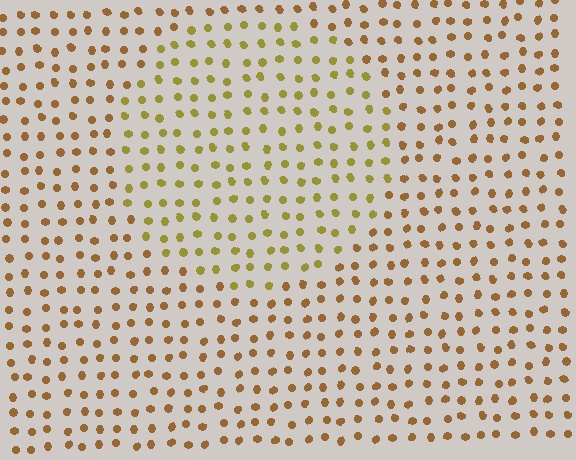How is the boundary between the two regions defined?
The boundary is defined purely by a slight shift in hue (about 27 degrees). Spacing, size, and orientation are identical on both sides.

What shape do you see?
I see a circle.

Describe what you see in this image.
The image is filled with small brown elements in a uniform arrangement. A circle-shaped region is visible where the elements are tinted to a slightly different hue, forming a subtle color boundary.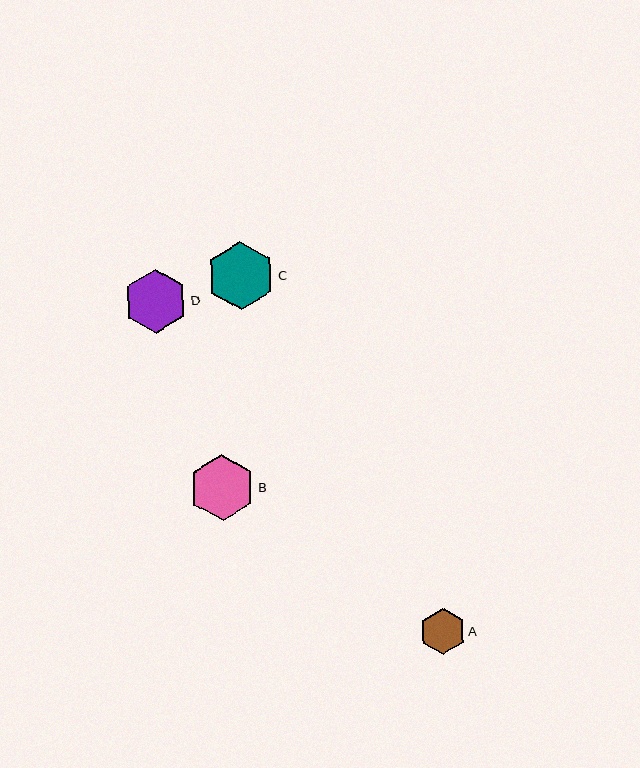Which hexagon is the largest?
Hexagon C is the largest with a size of approximately 68 pixels.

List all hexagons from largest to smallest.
From largest to smallest: C, B, D, A.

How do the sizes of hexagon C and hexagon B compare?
Hexagon C and hexagon B are approximately the same size.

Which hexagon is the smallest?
Hexagon A is the smallest with a size of approximately 46 pixels.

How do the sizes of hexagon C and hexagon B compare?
Hexagon C and hexagon B are approximately the same size.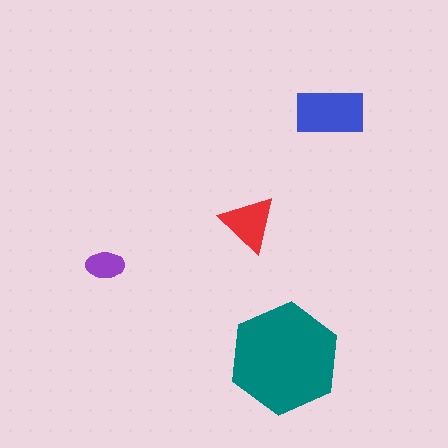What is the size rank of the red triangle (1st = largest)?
3rd.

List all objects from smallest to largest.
The purple ellipse, the red triangle, the blue rectangle, the teal hexagon.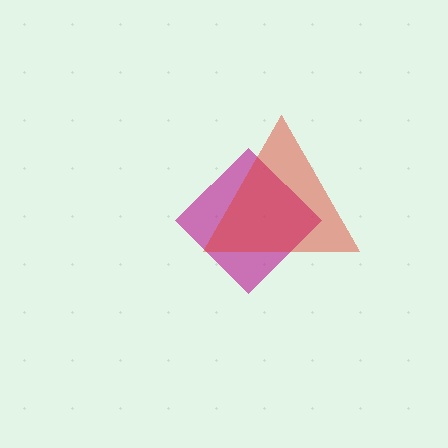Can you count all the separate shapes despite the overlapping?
Yes, there are 2 separate shapes.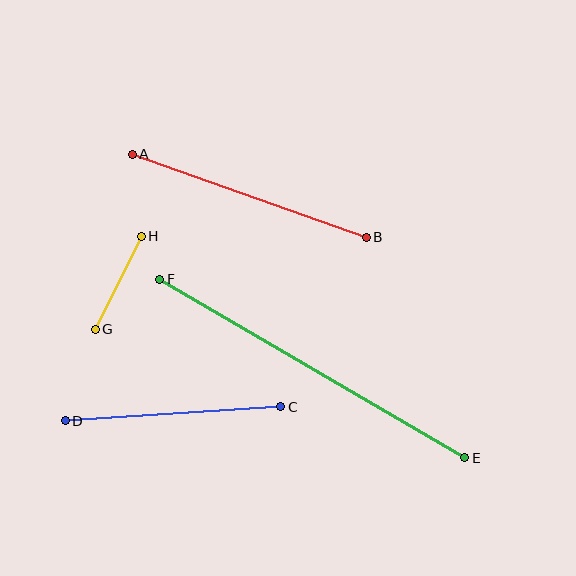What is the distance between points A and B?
The distance is approximately 248 pixels.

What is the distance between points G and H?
The distance is approximately 104 pixels.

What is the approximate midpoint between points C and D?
The midpoint is at approximately (173, 414) pixels.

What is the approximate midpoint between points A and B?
The midpoint is at approximately (249, 196) pixels.